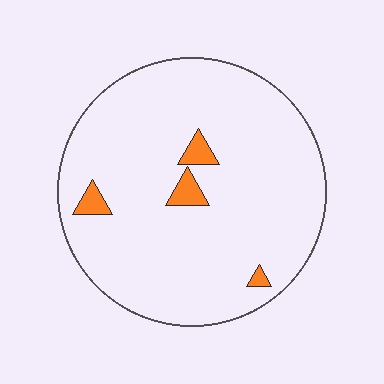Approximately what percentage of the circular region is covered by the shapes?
Approximately 5%.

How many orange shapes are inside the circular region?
4.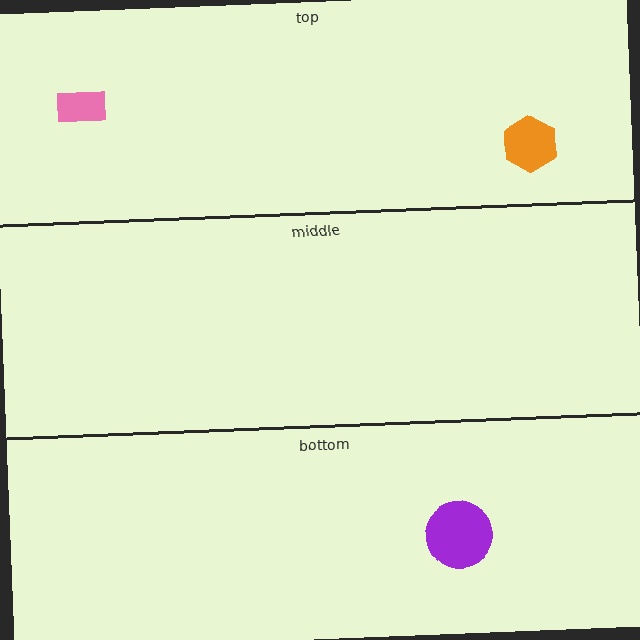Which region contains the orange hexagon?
The top region.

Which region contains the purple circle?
The bottom region.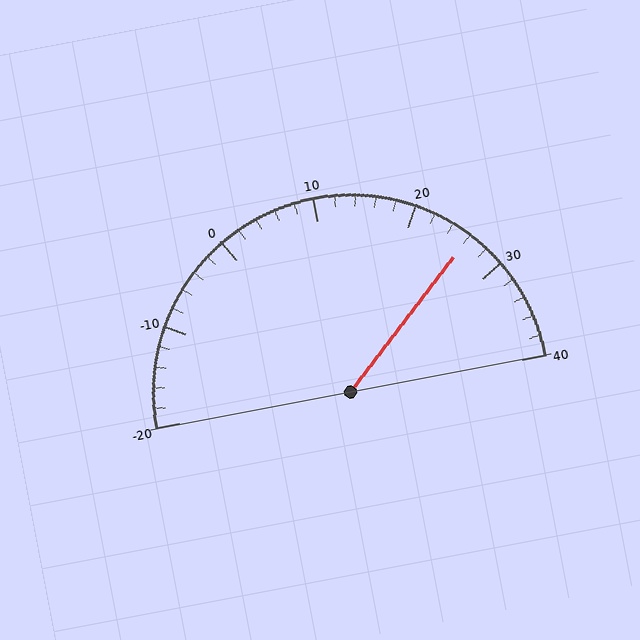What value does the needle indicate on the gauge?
The needle indicates approximately 26.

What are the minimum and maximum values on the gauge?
The gauge ranges from -20 to 40.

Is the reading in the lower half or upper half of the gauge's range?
The reading is in the upper half of the range (-20 to 40).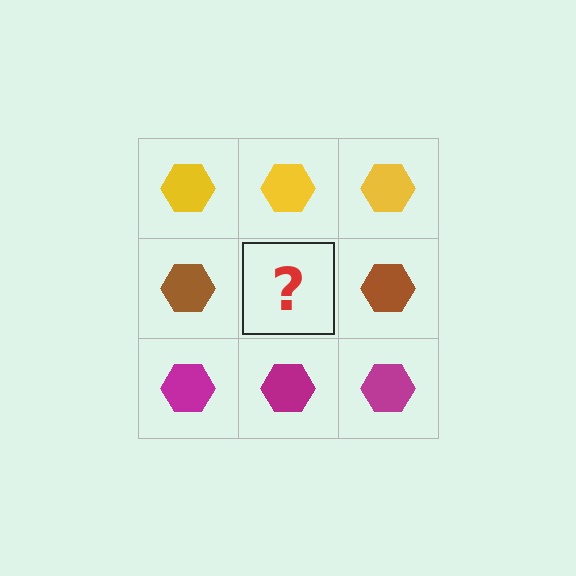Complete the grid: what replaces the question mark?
The question mark should be replaced with a brown hexagon.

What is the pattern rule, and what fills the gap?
The rule is that each row has a consistent color. The gap should be filled with a brown hexagon.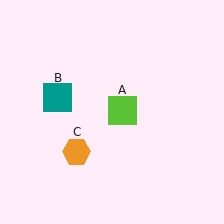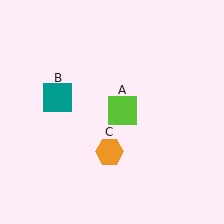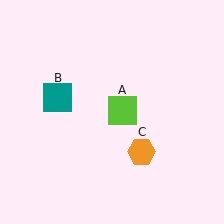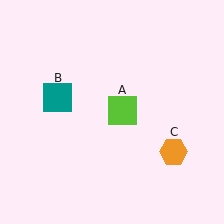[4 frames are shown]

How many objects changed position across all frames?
1 object changed position: orange hexagon (object C).